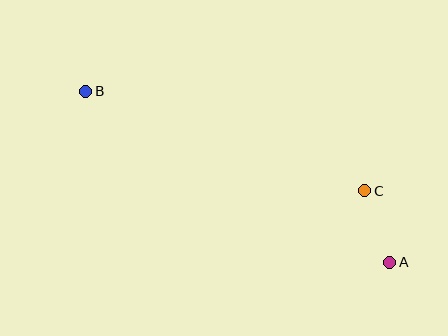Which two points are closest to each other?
Points A and C are closest to each other.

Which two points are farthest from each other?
Points A and B are farthest from each other.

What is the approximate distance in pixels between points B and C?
The distance between B and C is approximately 296 pixels.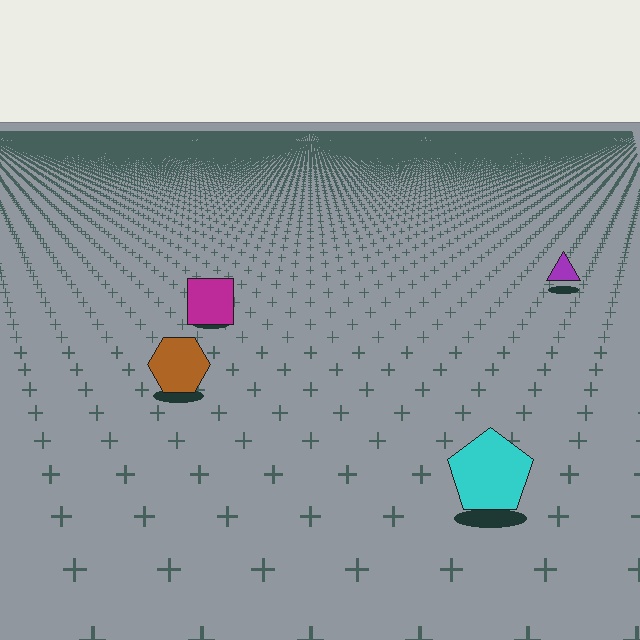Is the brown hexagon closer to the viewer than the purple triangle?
Yes. The brown hexagon is closer — you can tell from the texture gradient: the ground texture is coarser near it.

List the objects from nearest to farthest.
From nearest to farthest: the cyan pentagon, the brown hexagon, the magenta square, the purple triangle.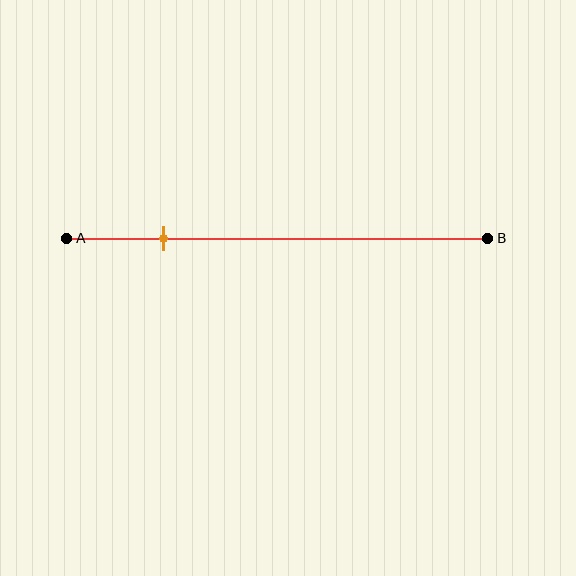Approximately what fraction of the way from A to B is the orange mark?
The orange mark is approximately 25% of the way from A to B.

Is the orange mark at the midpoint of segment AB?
No, the mark is at about 25% from A, not at the 50% midpoint.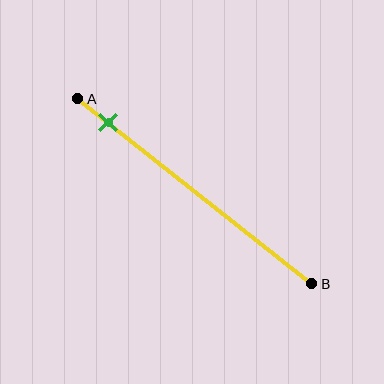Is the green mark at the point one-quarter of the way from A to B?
No, the mark is at about 15% from A, not at the 25% one-quarter point.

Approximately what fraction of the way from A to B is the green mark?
The green mark is approximately 15% of the way from A to B.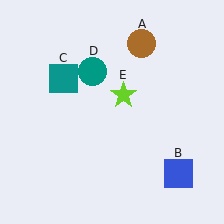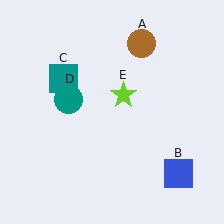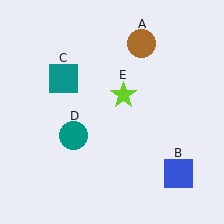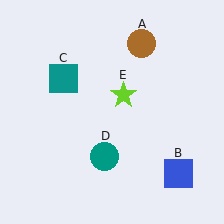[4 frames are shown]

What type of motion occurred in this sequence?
The teal circle (object D) rotated counterclockwise around the center of the scene.